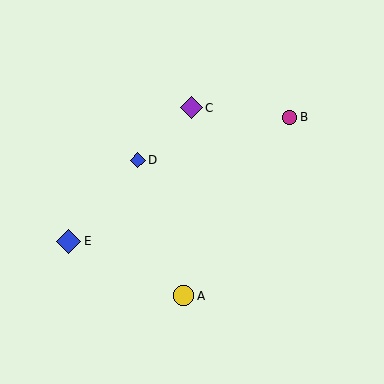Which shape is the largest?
The blue diamond (labeled E) is the largest.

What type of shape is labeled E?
Shape E is a blue diamond.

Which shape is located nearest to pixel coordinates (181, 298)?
The yellow circle (labeled A) at (184, 296) is nearest to that location.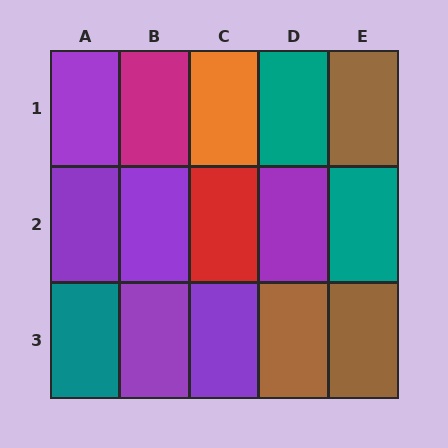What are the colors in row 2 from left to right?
Purple, purple, red, purple, teal.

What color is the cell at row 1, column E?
Brown.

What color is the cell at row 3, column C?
Purple.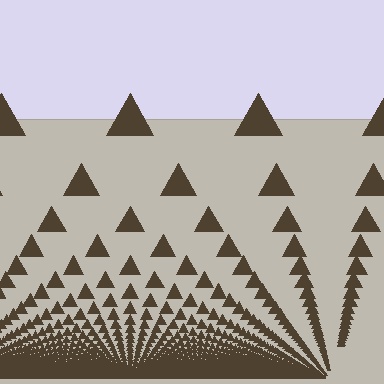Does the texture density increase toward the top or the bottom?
Density increases toward the bottom.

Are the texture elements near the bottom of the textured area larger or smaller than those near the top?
Smaller. The gradient is inverted — elements near the bottom are smaller and denser.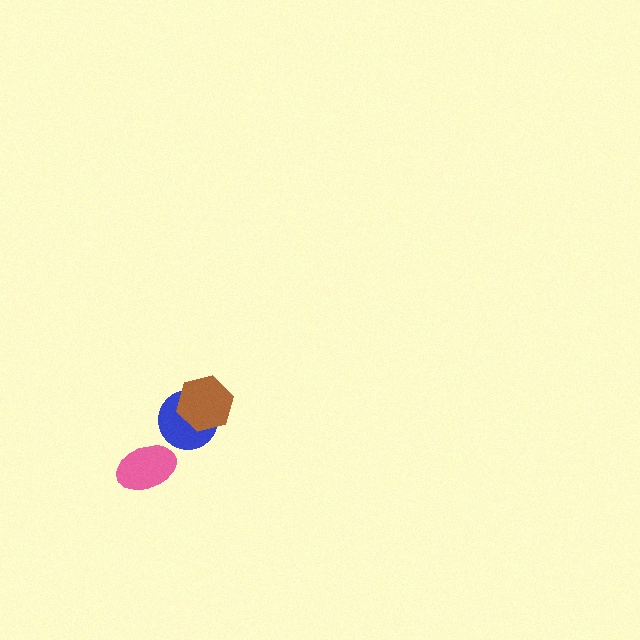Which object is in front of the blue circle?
The brown hexagon is in front of the blue circle.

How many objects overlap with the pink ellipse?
0 objects overlap with the pink ellipse.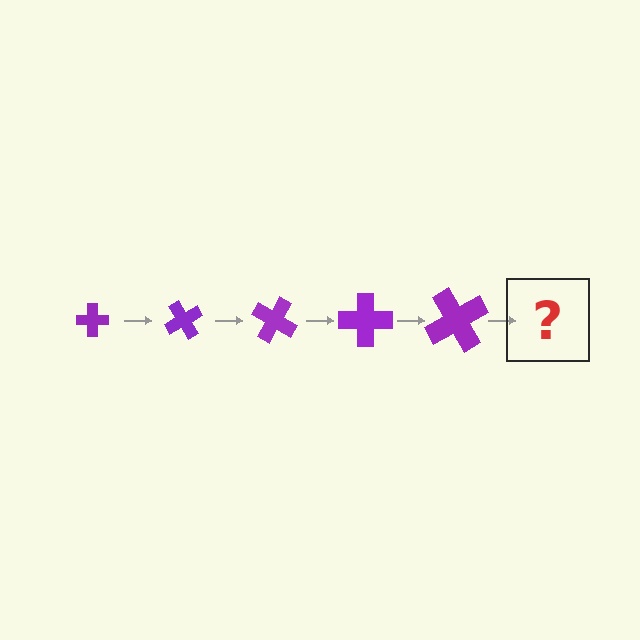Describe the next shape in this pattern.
It should be a cross, larger than the previous one and rotated 300 degrees from the start.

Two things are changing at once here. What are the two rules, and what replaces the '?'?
The two rules are that the cross grows larger each step and it rotates 60 degrees each step. The '?' should be a cross, larger than the previous one and rotated 300 degrees from the start.